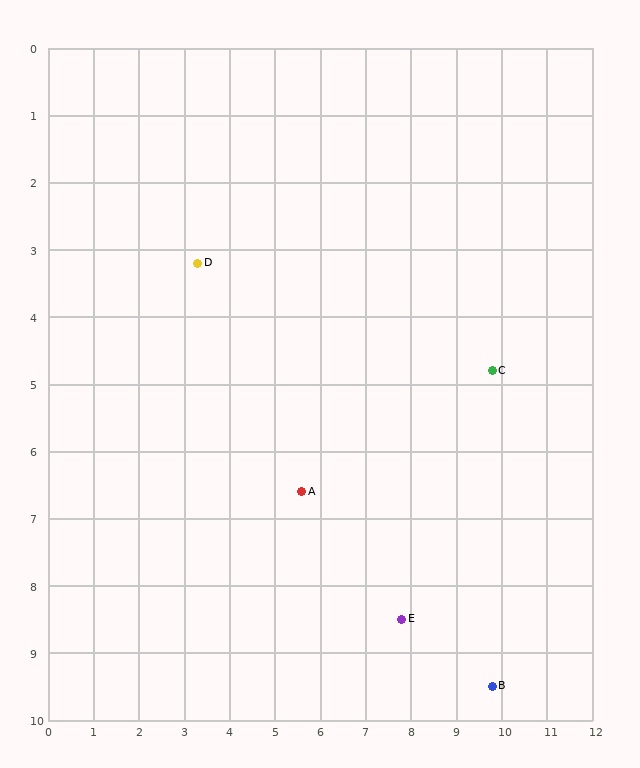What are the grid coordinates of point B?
Point B is at approximately (9.8, 9.5).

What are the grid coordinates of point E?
Point E is at approximately (7.8, 8.5).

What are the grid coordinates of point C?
Point C is at approximately (9.8, 4.8).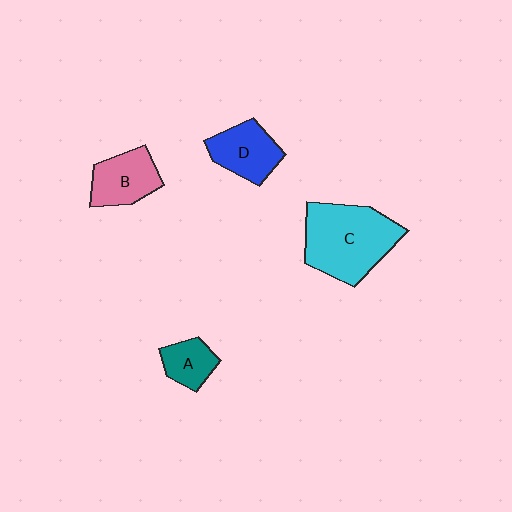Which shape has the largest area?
Shape C (cyan).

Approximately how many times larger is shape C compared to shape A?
Approximately 2.8 times.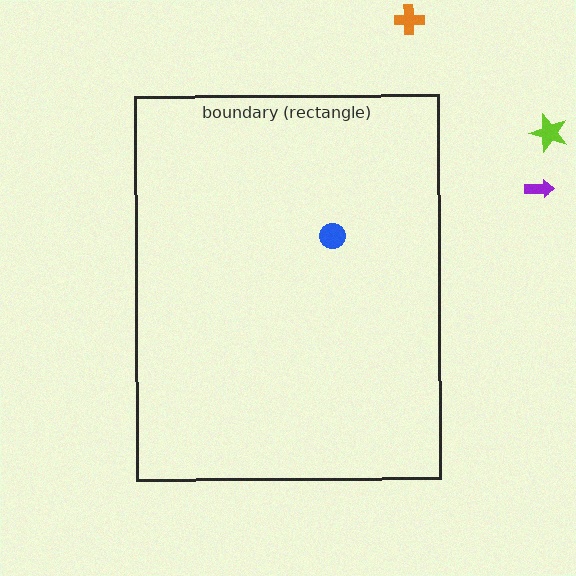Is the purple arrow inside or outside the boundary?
Outside.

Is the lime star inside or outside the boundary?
Outside.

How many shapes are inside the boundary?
1 inside, 3 outside.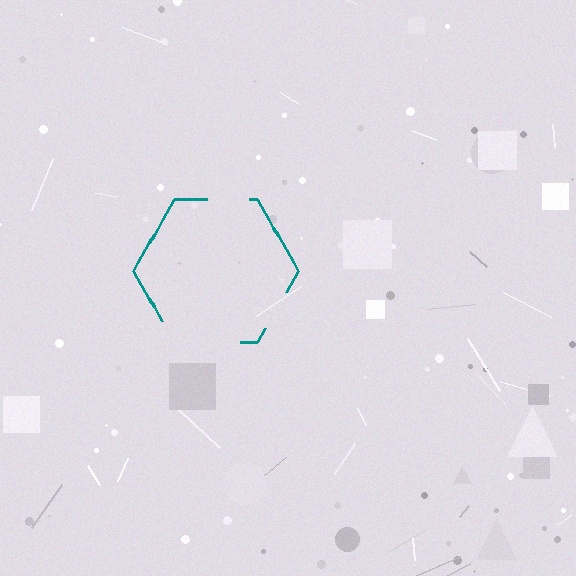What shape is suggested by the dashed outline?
The dashed outline suggests a hexagon.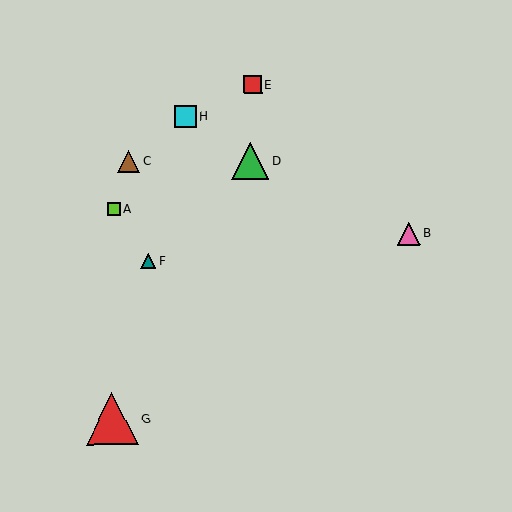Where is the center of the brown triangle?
The center of the brown triangle is at (129, 162).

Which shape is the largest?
The red triangle (labeled G) is the largest.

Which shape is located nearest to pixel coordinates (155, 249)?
The teal triangle (labeled F) at (148, 261) is nearest to that location.